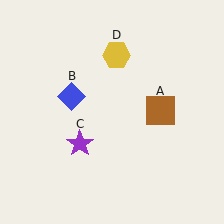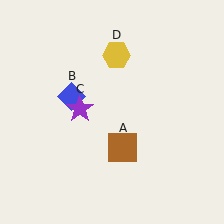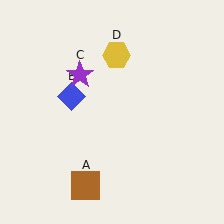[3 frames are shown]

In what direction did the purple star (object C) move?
The purple star (object C) moved up.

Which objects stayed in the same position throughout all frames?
Blue diamond (object B) and yellow hexagon (object D) remained stationary.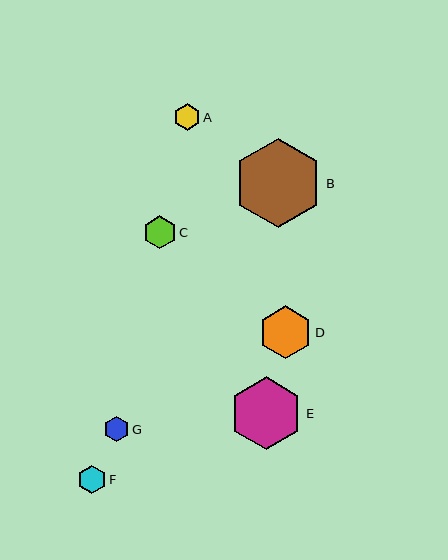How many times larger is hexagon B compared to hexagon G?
Hexagon B is approximately 3.5 times the size of hexagon G.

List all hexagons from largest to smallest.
From largest to smallest: B, E, D, C, F, A, G.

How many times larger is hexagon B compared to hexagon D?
Hexagon B is approximately 1.7 times the size of hexagon D.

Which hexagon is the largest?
Hexagon B is the largest with a size of approximately 89 pixels.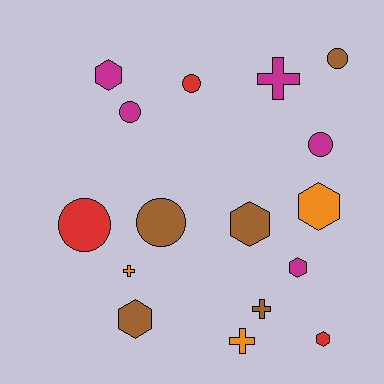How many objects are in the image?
There are 16 objects.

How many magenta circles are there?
There are 2 magenta circles.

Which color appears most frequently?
Brown, with 5 objects.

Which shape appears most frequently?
Circle, with 6 objects.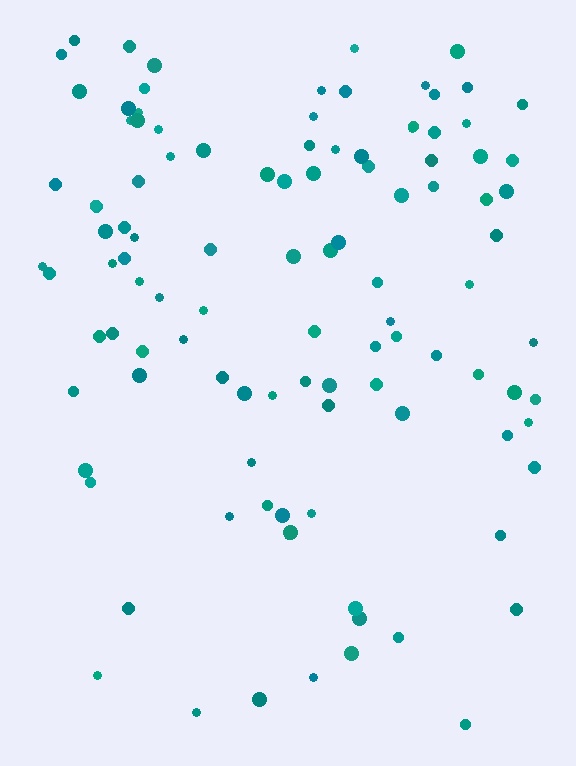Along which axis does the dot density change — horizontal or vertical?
Vertical.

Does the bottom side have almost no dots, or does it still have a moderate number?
Still a moderate number, just noticeably fewer than the top.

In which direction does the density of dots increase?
From bottom to top, with the top side densest.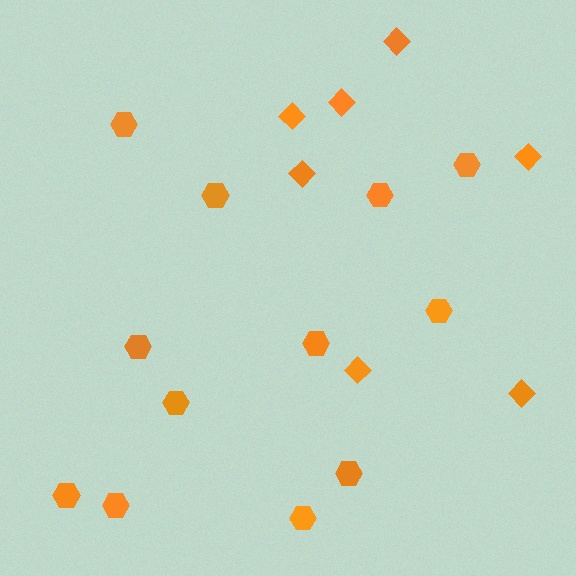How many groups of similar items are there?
There are 2 groups: one group of diamonds (7) and one group of hexagons (12).